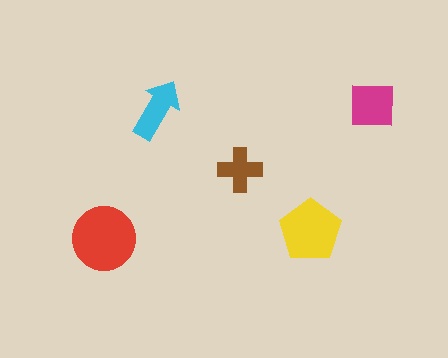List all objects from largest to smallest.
The red circle, the yellow pentagon, the magenta square, the cyan arrow, the brown cross.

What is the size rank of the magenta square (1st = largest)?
3rd.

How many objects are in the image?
There are 5 objects in the image.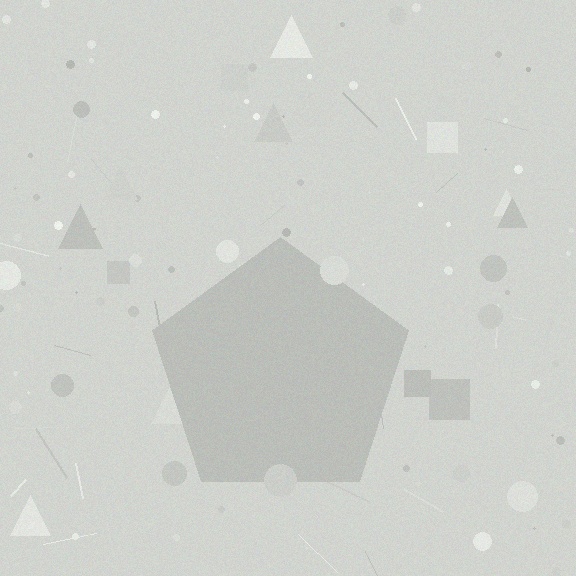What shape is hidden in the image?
A pentagon is hidden in the image.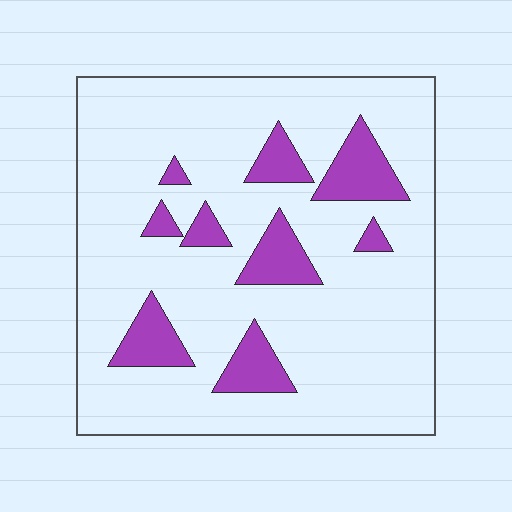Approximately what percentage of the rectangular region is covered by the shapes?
Approximately 15%.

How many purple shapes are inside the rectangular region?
9.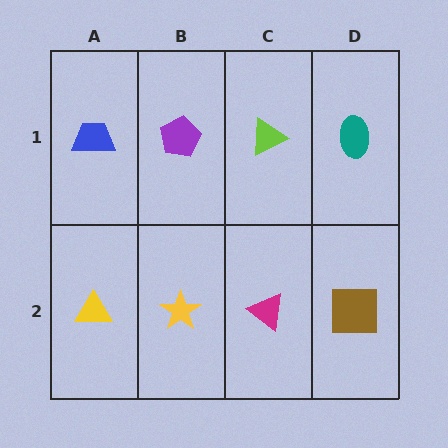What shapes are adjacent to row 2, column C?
A lime triangle (row 1, column C), a yellow star (row 2, column B), a brown square (row 2, column D).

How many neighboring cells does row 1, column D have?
2.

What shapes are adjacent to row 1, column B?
A yellow star (row 2, column B), a blue trapezoid (row 1, column A), a lime triangle (row 1, column C).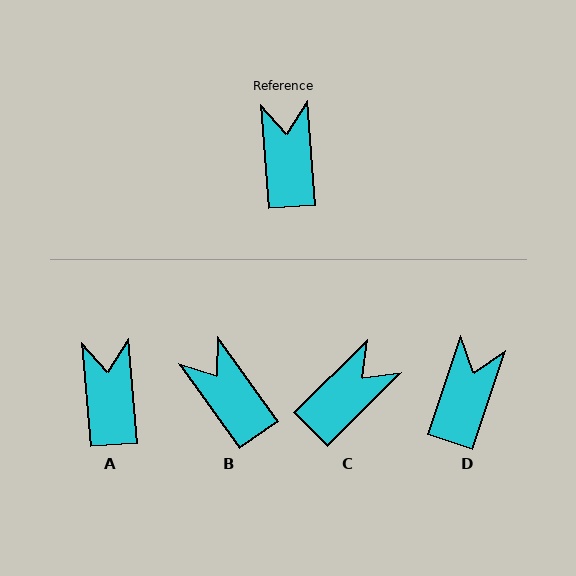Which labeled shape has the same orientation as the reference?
A.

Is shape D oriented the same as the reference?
No, it is off by about 23 degrees.